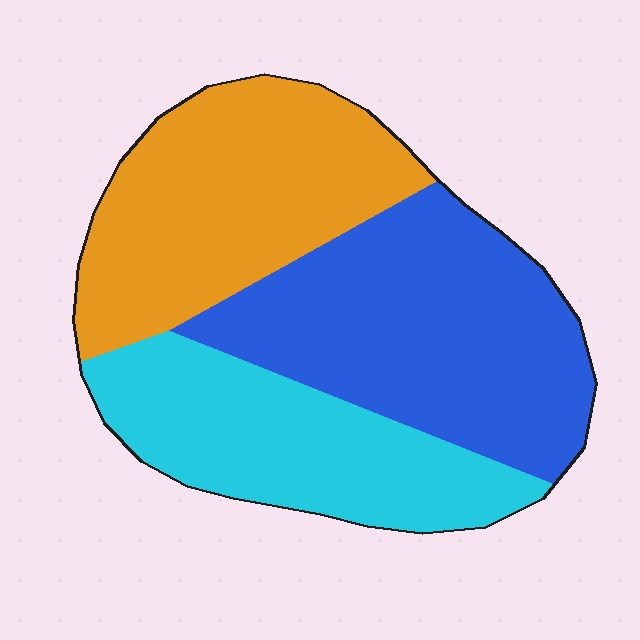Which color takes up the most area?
Blue, at roughly 40%.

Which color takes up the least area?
Cyan, at roughly 30%.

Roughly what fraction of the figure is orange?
Orange covers about 35% of the figure.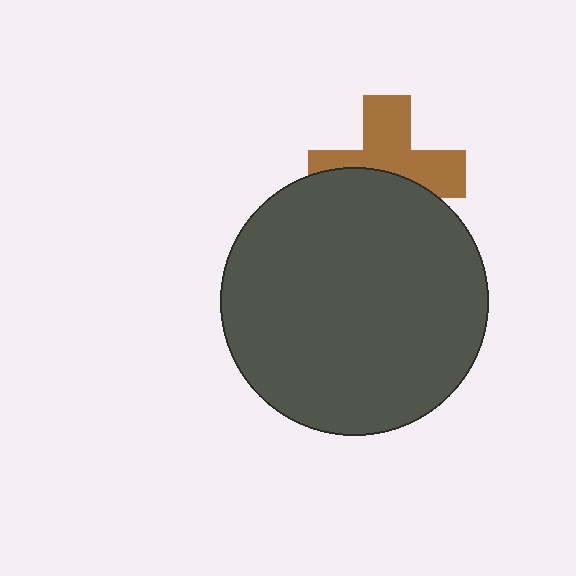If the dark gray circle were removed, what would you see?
You would see the complete brown cross.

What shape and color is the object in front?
The object in front is a dark gray circle.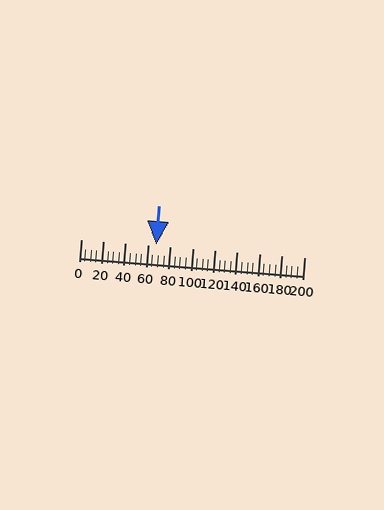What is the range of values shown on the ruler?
The ruler shows values from 0 to 200.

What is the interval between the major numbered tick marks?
The major tick marks are spaced 20 units apart.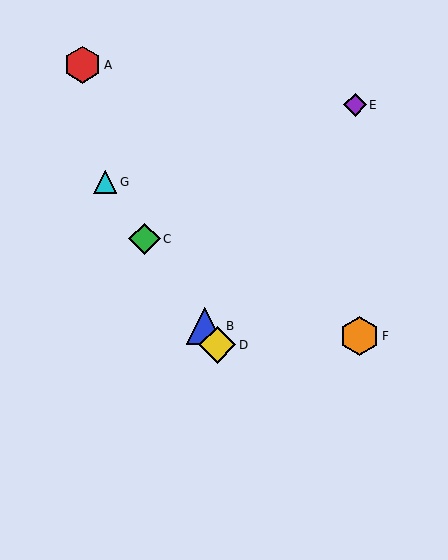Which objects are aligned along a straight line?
Objects B, C, D, G are aligned along a straight line.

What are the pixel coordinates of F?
Object F is at (360, 336).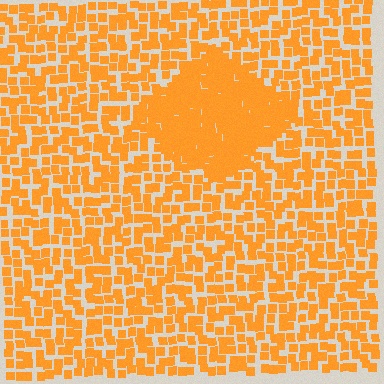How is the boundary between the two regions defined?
The boundary is defined by a change in element density (approximately 2.2x ratio). All elements are the same color, size, and shape.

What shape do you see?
I see a diamond.